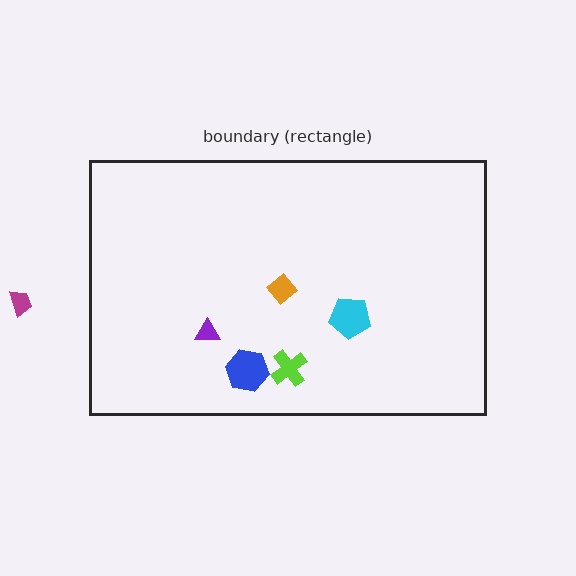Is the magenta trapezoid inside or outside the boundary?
Outside.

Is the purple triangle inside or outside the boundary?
Inside.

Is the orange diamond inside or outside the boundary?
Inside.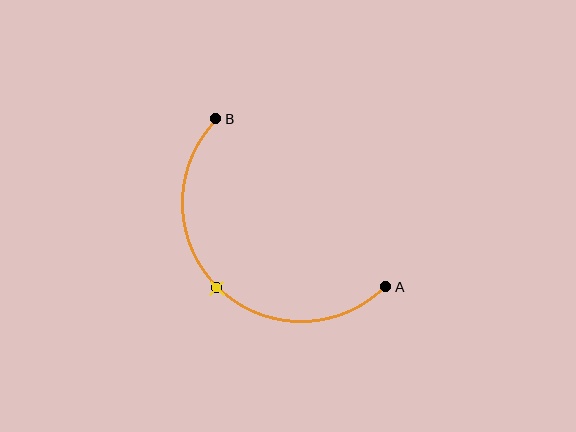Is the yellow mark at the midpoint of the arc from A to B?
Yes. The yellow mark lies on the arc at equal arc-length from both A and B — it is the arc midpoint.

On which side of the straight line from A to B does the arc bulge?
The arc bulges below and to the left of the straight line connecting A and B.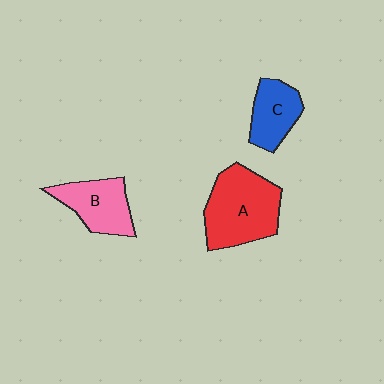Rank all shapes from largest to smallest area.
From largest to smallest: A (red), B (pink), C (blue).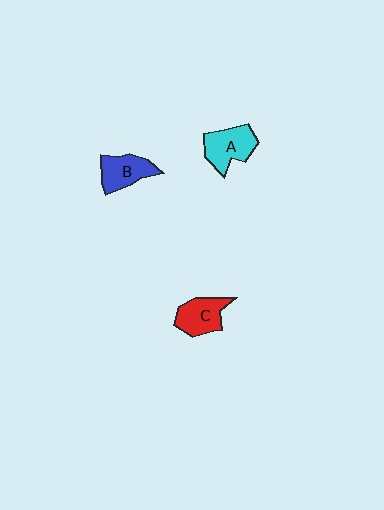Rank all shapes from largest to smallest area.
From largest to smallest: A (cyan), C (red), B (blue).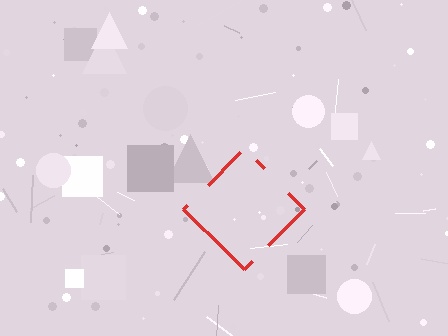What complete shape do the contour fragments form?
The contour fragments form a diamond.